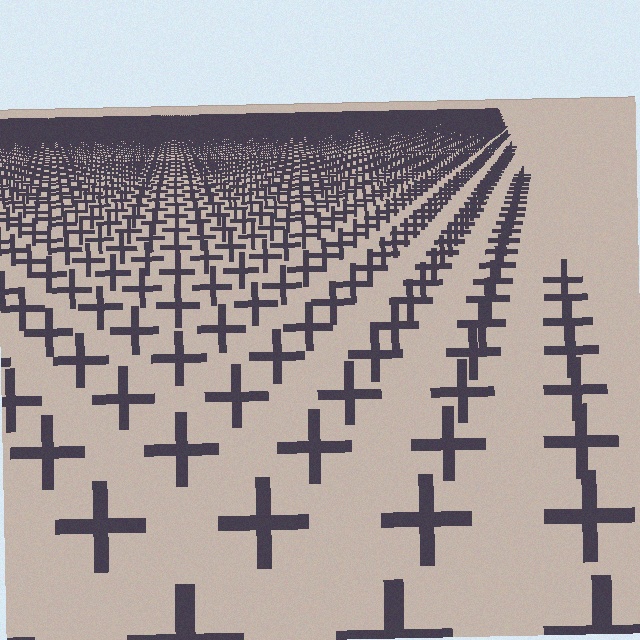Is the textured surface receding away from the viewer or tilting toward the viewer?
The surface is receding away from the viewer. Texture elements get smaller and denser toward the top.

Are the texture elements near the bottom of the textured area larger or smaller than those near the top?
Larger. Near the bottom, elements are closer to the viewer and appear at a bigger on-screen size.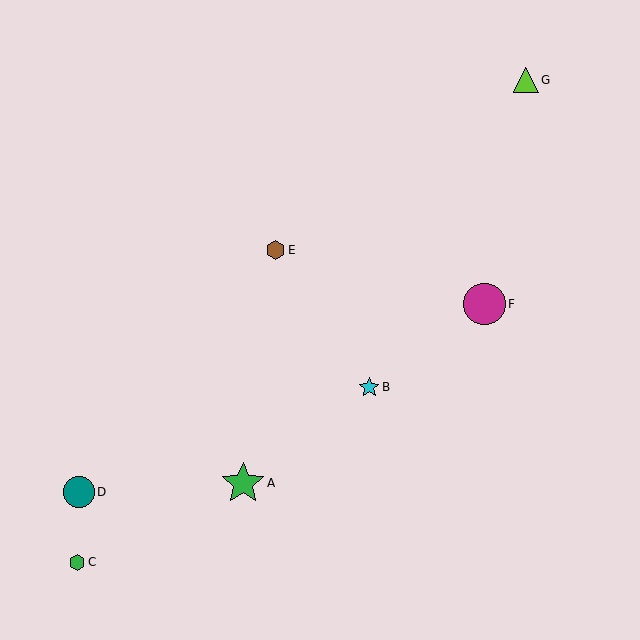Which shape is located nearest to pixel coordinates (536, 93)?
The lime triangle (labeled G) at (526, 80) is nearest to that location.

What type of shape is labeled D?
Shape D is a teal circle.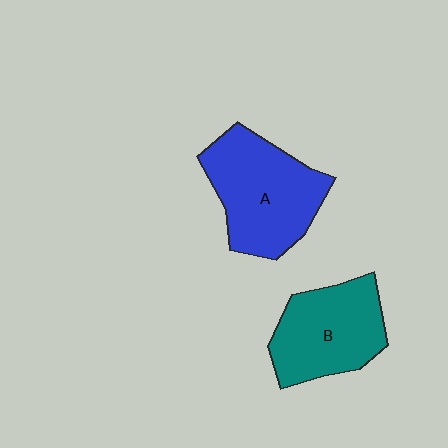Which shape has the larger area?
Shape A (blue).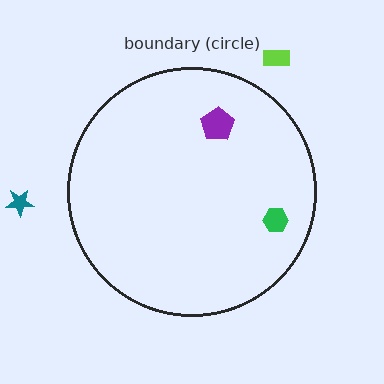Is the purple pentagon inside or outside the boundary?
Inside.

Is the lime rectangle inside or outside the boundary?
Outside.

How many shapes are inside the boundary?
2 inside, 2 outside.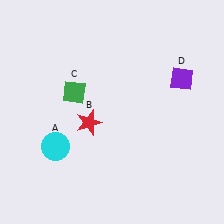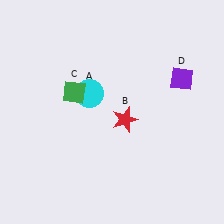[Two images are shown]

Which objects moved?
The objects that moved are: the cyan circle (A), the red star (B).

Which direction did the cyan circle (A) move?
The cyan circle (A) moved up.